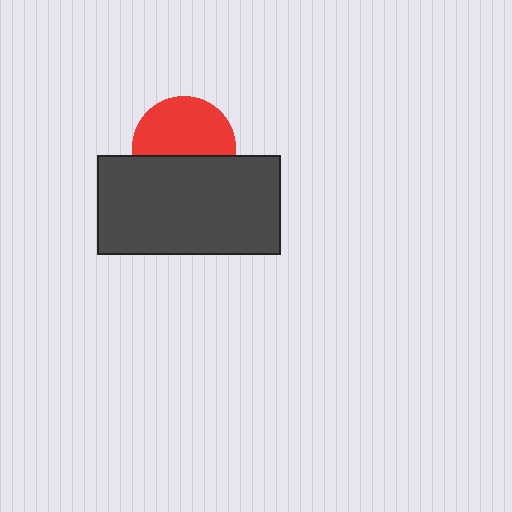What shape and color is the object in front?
The object in front is a dark gray rectangle.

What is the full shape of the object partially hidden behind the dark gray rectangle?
The partially hidden object is a red circle.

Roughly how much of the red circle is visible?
About half of it is visible (roughly 59%).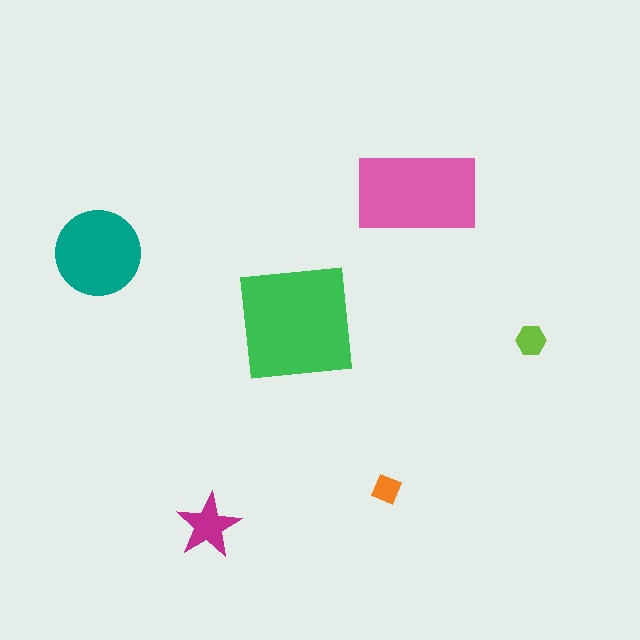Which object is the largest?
The green square.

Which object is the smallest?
The orange diamond.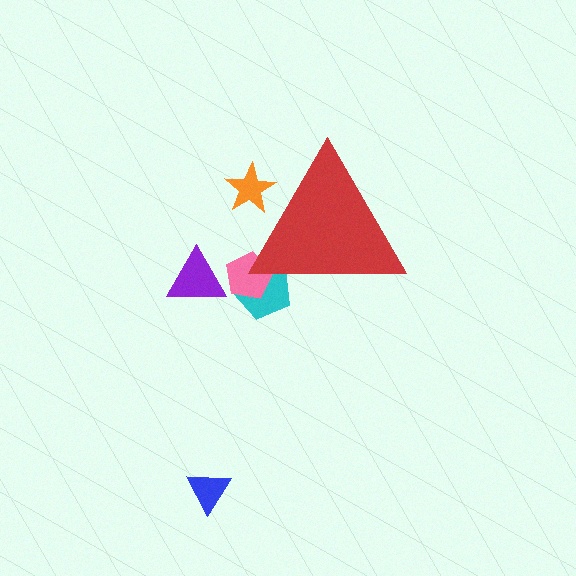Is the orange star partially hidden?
Yes, the orange star is partially hidden behind the red triangle.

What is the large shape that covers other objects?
A red triangle.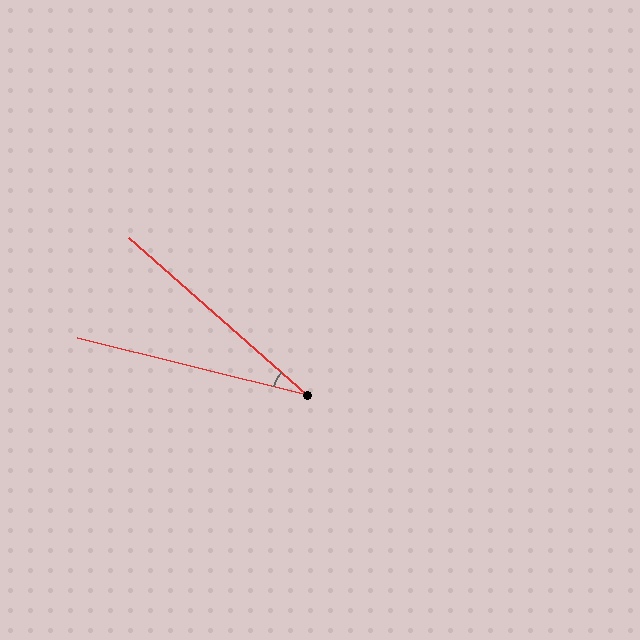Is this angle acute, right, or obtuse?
It is acute.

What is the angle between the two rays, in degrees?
Approximately 27 degrees.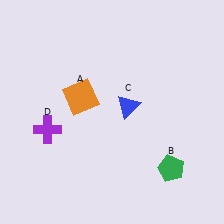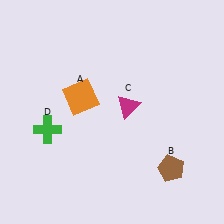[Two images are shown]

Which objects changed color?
B changed from green to brown. C changed from blue to magenta. D changed from purple to green.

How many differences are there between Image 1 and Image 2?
There are 3 differences between the two images.